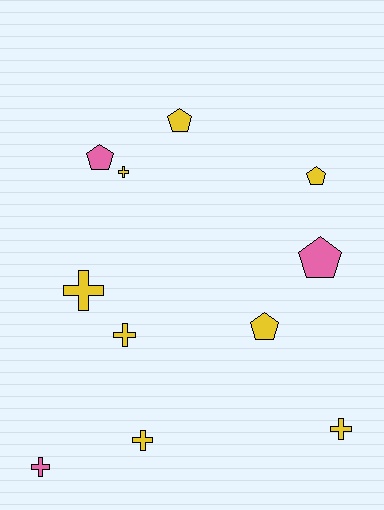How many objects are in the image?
There are 11 objects.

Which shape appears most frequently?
Cross, with 6 objects.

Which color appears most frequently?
Yellow, with 8 objects.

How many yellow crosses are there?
There are 5 yellow crosses.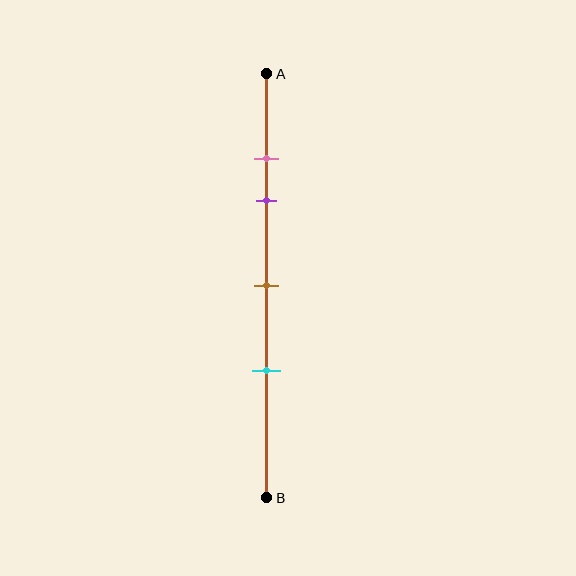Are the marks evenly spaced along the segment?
No, the marks are not evenly spaced.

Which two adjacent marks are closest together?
The pink and purple marks are the closest adjacent pair.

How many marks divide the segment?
There are 4 marks dividing the segment.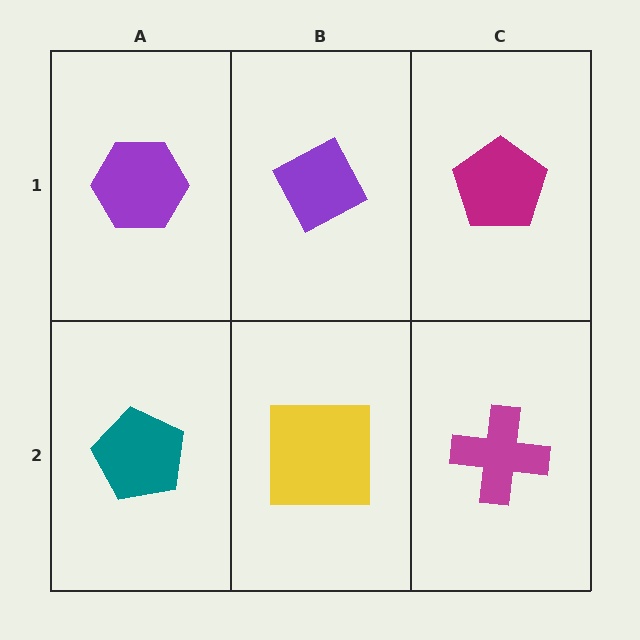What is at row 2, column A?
A teal pentagon.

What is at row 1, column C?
A magenta pentagon.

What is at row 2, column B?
A yellow square.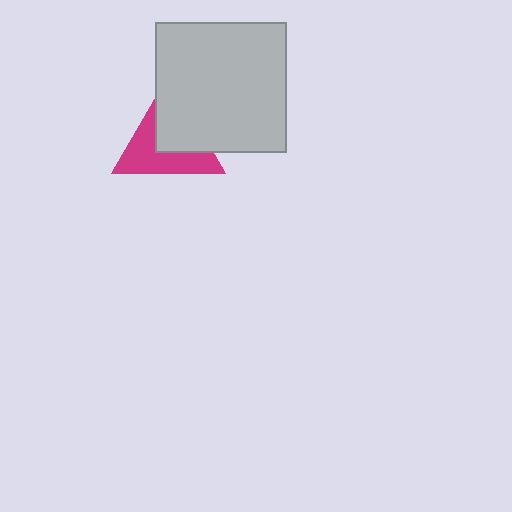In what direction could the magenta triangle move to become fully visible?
The magenta triangle could move toward the lower-left. That would shift it out from behind the light gray square entirely.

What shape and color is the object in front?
The object in front is a light gray square.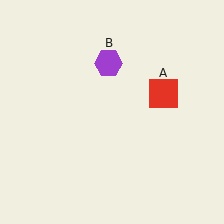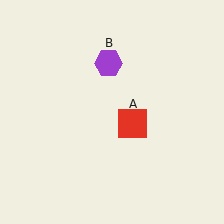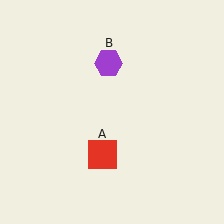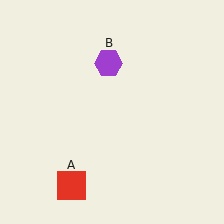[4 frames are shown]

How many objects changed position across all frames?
1 object changed position: red square (object A).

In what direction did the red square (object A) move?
The red square (object A) moved down and to the left.